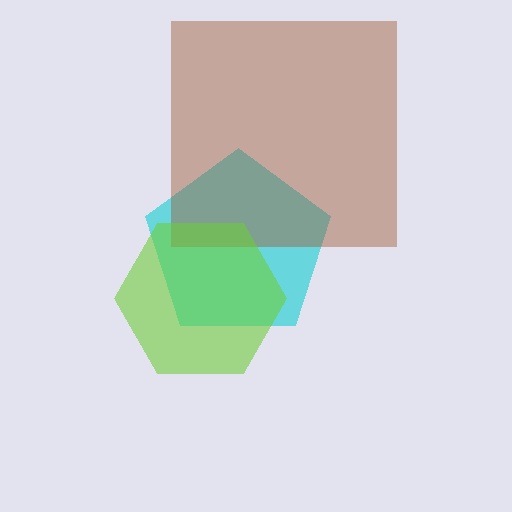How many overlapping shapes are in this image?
There are 3 overlapping shapes in the image.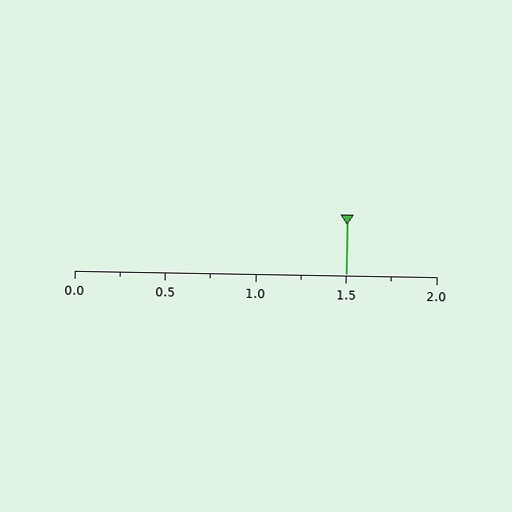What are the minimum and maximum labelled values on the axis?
The axis runs from 0.0 to 2.0.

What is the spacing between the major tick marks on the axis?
The major ticks are spaced 0.5 apart.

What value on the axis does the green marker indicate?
The marker indicates approximately 1.5.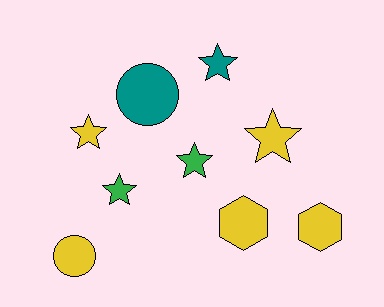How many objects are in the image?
There are 9 objects.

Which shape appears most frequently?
Star, with 5 objects.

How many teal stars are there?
There is 1 teal star.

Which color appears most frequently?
Yellow, with 5 objects.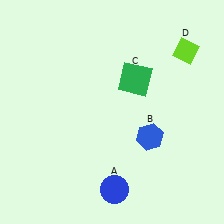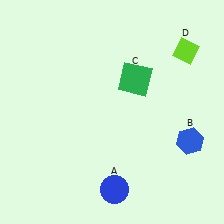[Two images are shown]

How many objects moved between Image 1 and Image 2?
1 object moved between the two images.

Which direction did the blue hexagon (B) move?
The blue hexagon (B) moved right.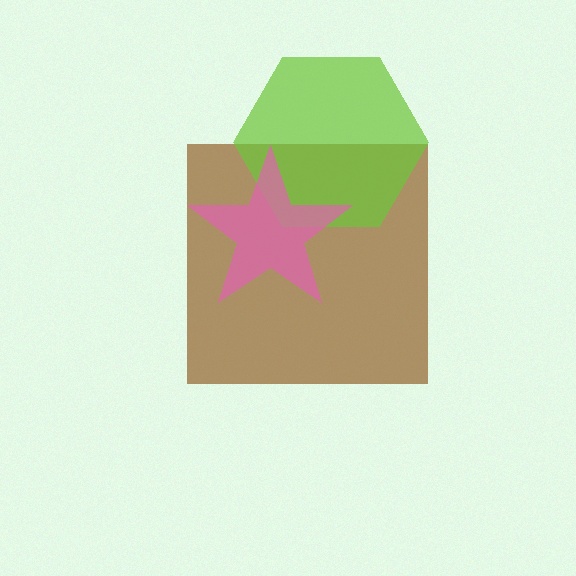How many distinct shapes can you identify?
There are 3 distinct shapes: a brown square, a lime hexagon, a pink star.